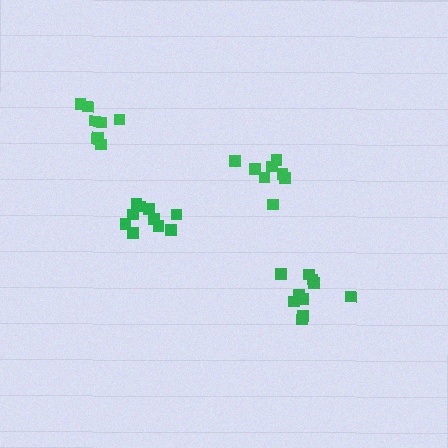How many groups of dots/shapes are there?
There are 4 groups.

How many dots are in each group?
Group 1: 8 dots, Group 2: 10 dots, Group 3: 11 dots, Group 4: 8 dots (37 total).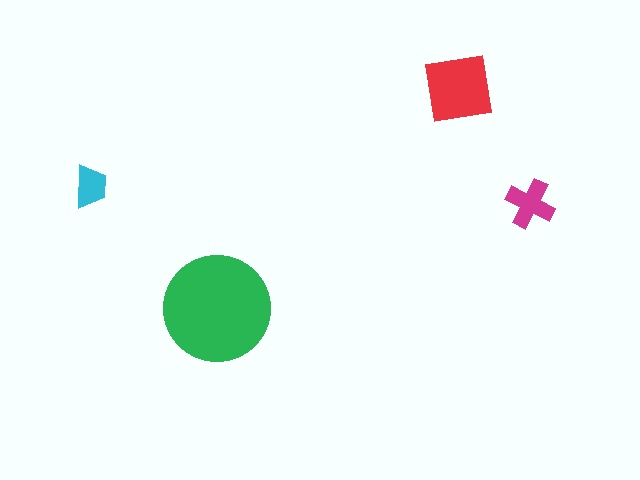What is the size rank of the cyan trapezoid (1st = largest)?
4th.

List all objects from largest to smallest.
The green circle, the red square, the magenta cross, the cyan trapezoid.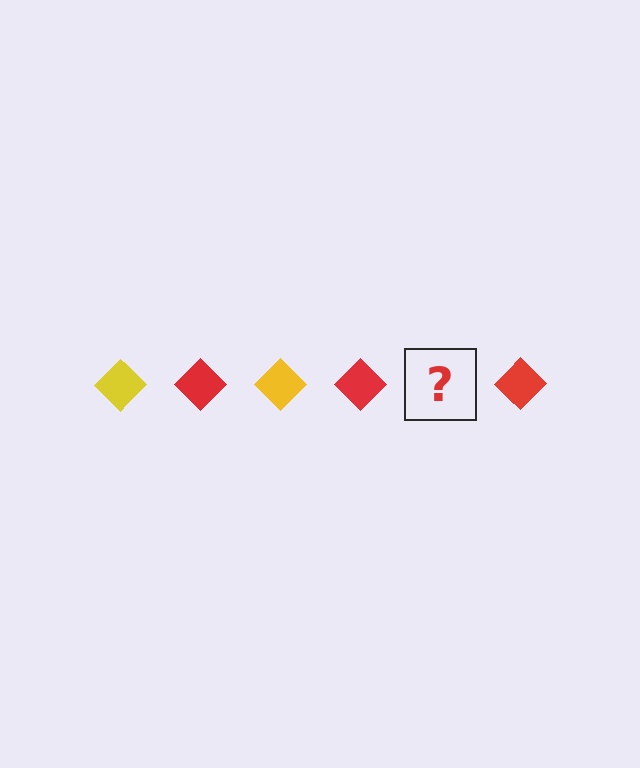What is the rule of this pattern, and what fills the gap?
The rule is that the pattern cycles through yellow, red diamonds. The gap should be filled with a yellow diamond.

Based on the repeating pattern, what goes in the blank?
The blank should be a yellow diamond.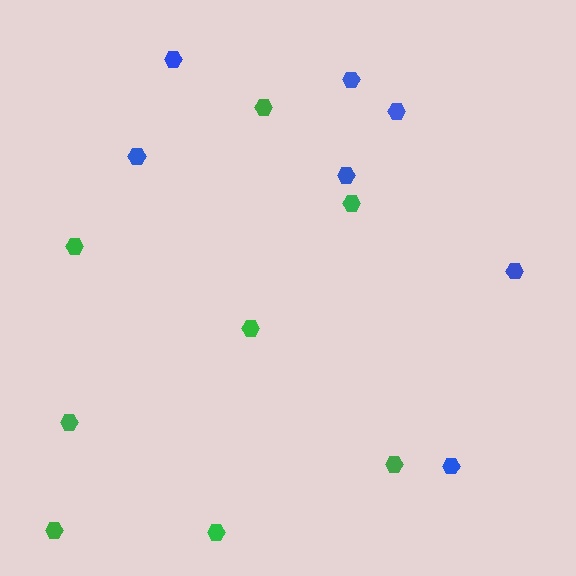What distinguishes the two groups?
There are 2 groups: one group of green hexagons (8) and one group of blue hexagons (7).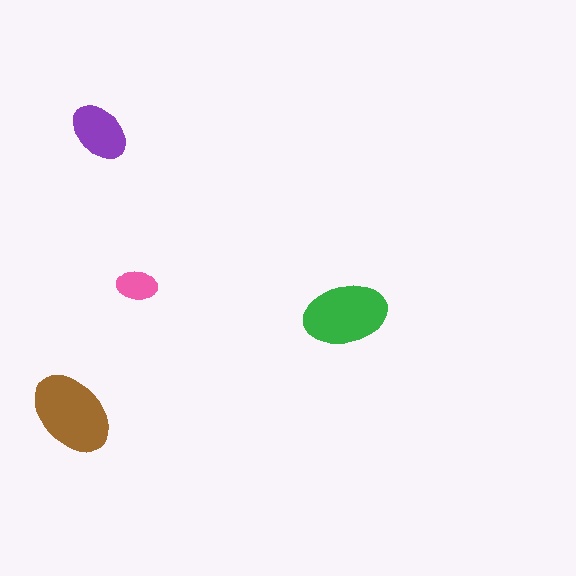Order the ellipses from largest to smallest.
the brown one, the green one, the purple one, the pink one.